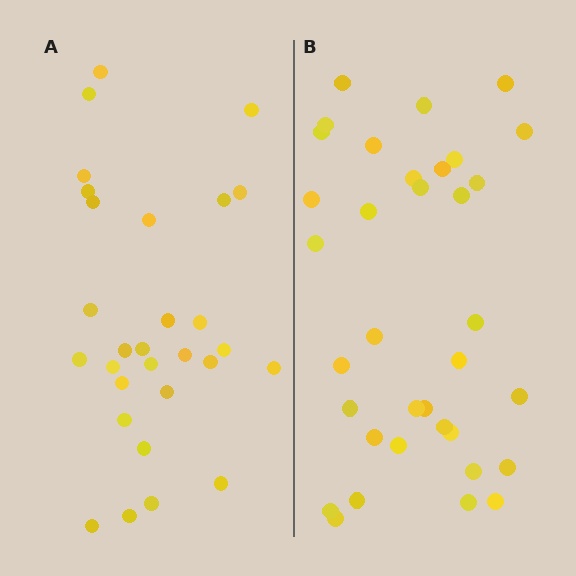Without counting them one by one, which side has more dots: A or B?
Region B (the right region) has more dots.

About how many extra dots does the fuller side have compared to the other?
Region B has about 6 more dots than region A.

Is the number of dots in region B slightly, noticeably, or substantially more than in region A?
Region B has only slightly more — the two regions are fairly close. The ratio is roughly 1.2 to 1.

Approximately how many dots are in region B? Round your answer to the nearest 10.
About 40 dots. (The exact count is 35, which rounds to 40.)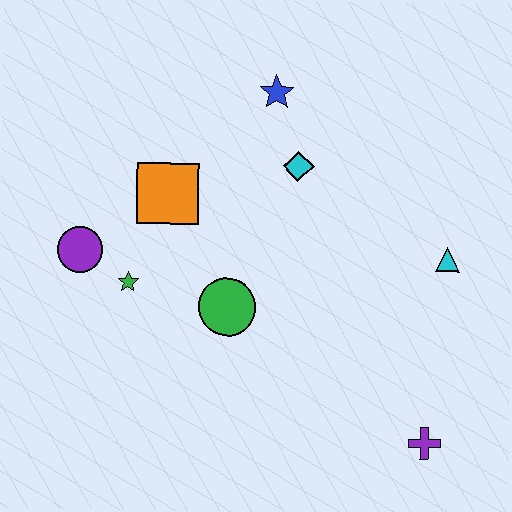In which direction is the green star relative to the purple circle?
The green star is to the right of the purple circle.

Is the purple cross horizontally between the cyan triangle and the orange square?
Yes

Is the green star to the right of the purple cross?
No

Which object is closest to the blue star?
The cyan diamond is closest to the blue star.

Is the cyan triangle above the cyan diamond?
No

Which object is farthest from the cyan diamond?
The purple cross is farthest from the cyan diamond.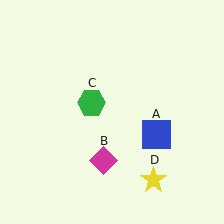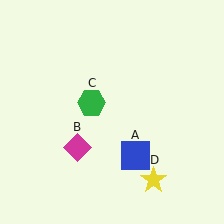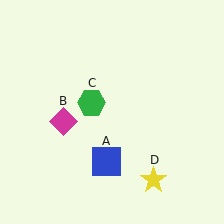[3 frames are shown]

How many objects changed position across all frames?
2 objects changed position: blue square (object A), magenta diamond (object B).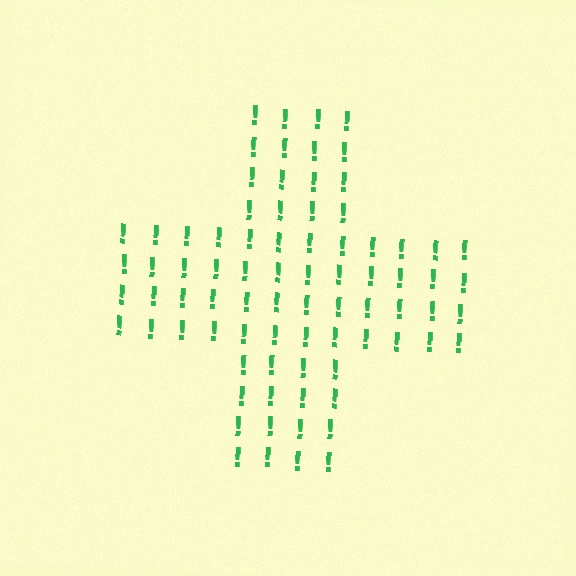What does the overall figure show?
The overall figure shows a cross.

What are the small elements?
The small elements are exclamation marks.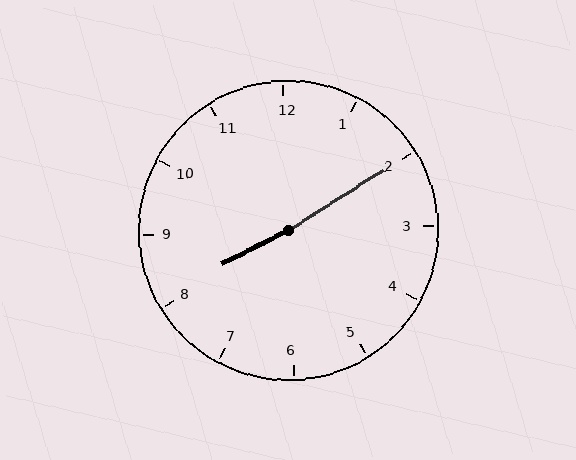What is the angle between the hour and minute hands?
Approximately 175 degrees.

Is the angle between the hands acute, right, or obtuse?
It is obtuse.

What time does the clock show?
8:10.